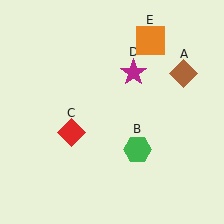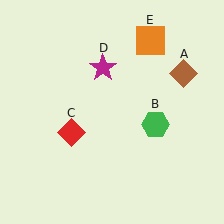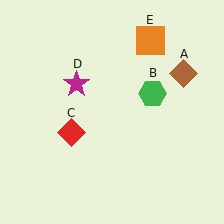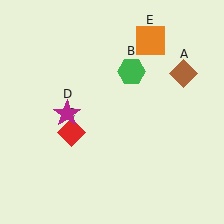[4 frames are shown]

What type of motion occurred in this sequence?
The green hexagon (object B), magenta star (object D) rotated counterclockwise around the center of the scene.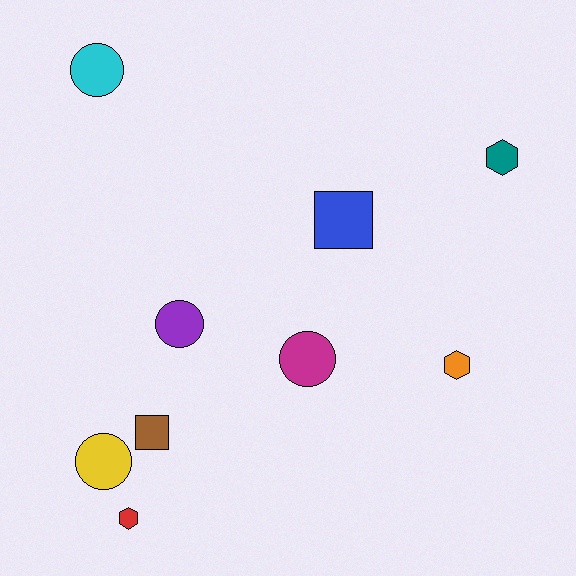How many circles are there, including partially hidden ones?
There are 4 circles.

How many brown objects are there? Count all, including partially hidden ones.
There is 1 brown object.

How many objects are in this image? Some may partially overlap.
There are 9 objects.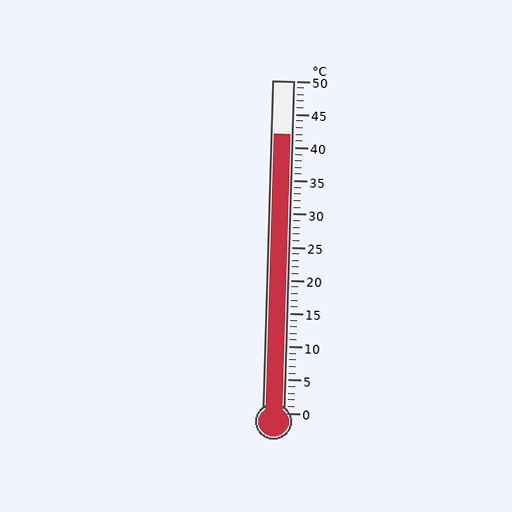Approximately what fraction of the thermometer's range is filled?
The thermometer is filled to approximately 85% of its range.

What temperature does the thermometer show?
The thermometer shows approximately 42°C.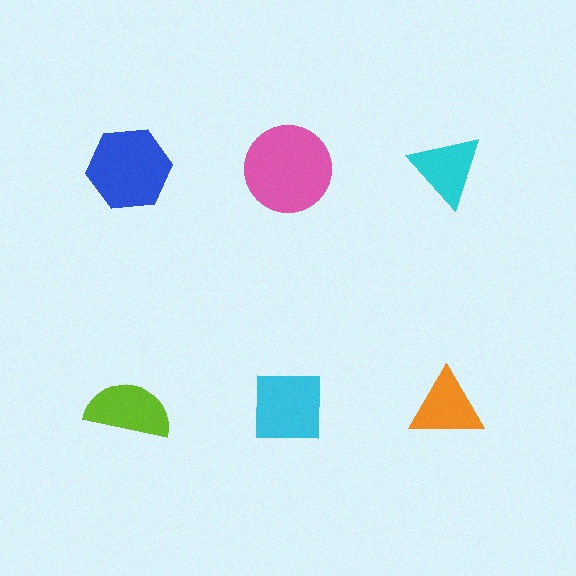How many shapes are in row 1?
3 shapes.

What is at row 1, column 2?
A pink circle.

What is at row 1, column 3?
A cyan triangle.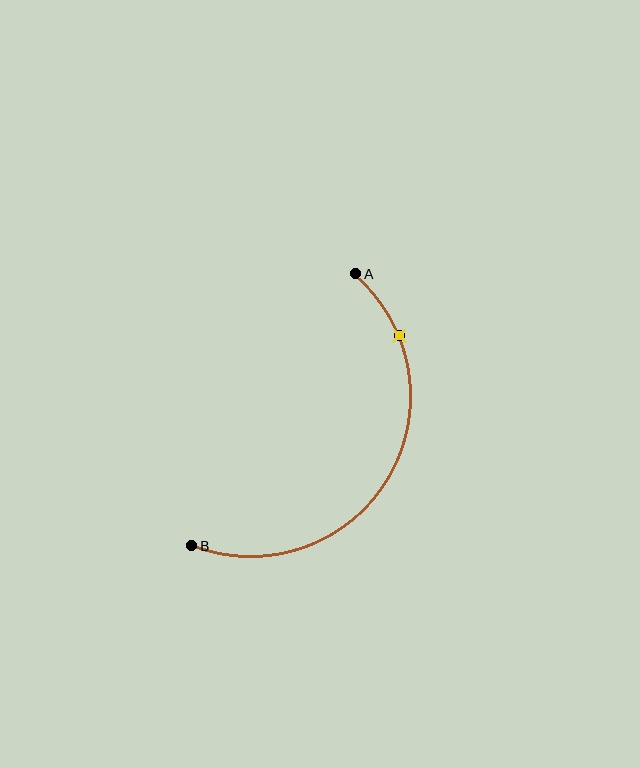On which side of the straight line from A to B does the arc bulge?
The arc bulges to the right of the straight line connecting A and B.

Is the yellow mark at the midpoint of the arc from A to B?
No. The yellow mark lies on the arc but is closer to endpoint A. The arc midpoint would be at the point on the curve equidistant along the arc from both A and B.